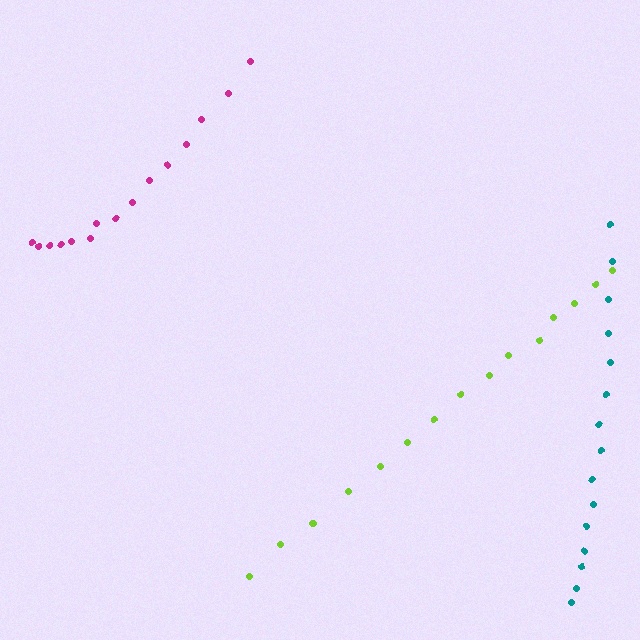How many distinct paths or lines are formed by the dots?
There are 3 distinct paths.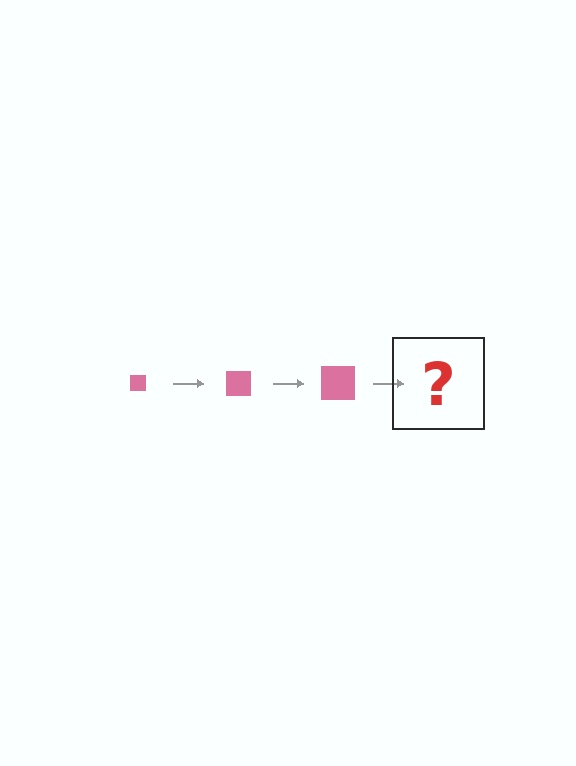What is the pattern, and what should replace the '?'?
The pattern is that the square gets progressively larger each step. The '?' should be a pink square, larger than the previous one.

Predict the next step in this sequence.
The next step is a pink square, larger than the previous one.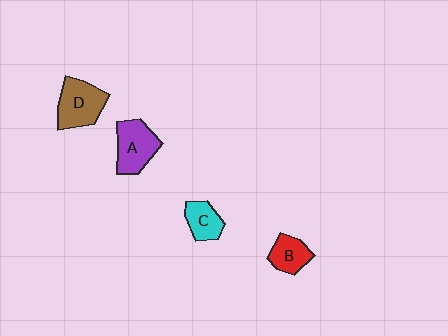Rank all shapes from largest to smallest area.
From largest to smallest: D (brown), A (purple), B (red), C (cyan).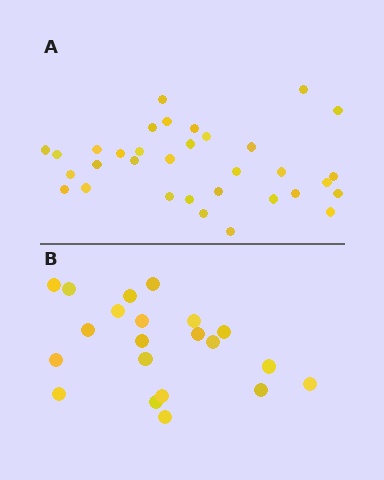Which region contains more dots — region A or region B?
Region A (the top region) has more dots.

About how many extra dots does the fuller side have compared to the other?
Region A has roughly 12 or so more dots than region B.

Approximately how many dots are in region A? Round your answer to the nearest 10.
About 30 dots. (The exact count is 33, which rounds to 30.)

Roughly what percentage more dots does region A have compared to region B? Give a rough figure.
About 55% more.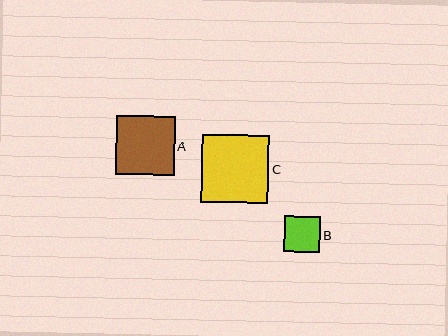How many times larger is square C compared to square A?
Square C is approximately 1.1 times the size of square A.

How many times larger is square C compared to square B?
Square C is approximately 1.9 times the size of square B.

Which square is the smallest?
Square B is the smallest with a size of approximately 36 pixels.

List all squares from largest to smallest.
From largest to smallest: C, A, B.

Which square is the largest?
Square C is the largest with a size of approximately 67 pixels.